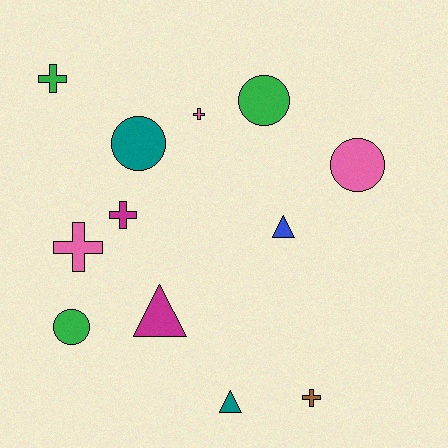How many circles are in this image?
There are 4 circles.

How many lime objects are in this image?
There are no lime objects.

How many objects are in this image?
There are 12 objects.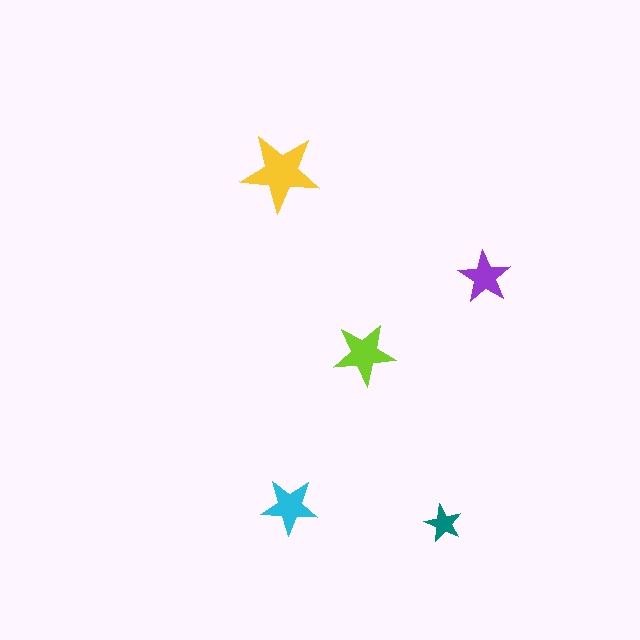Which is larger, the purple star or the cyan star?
The cyan one.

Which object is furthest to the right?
The purple star is rightmost.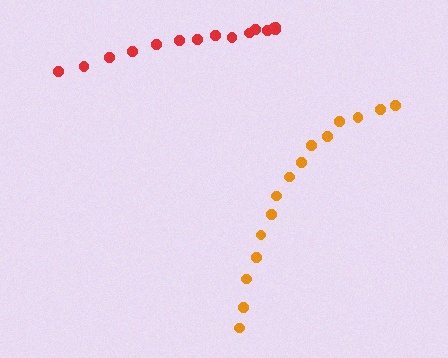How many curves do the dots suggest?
There are 2 distinct paths.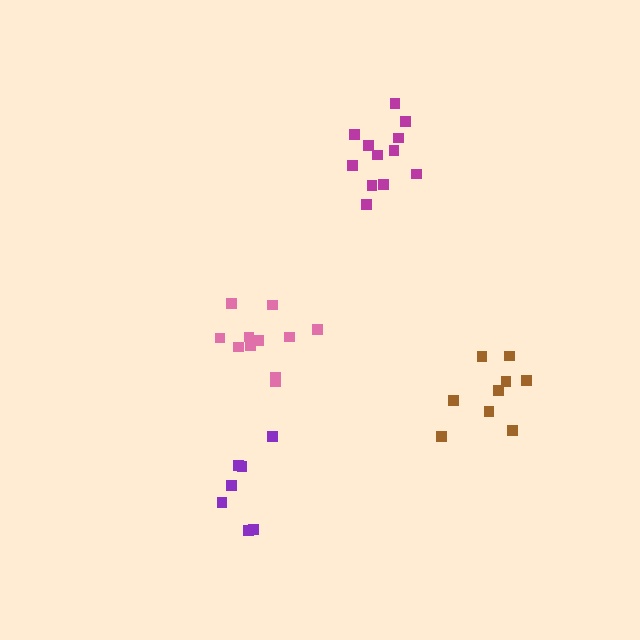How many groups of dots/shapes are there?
There are 4 groups.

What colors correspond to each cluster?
The clusters are colored: pink, brown, magenta, purple.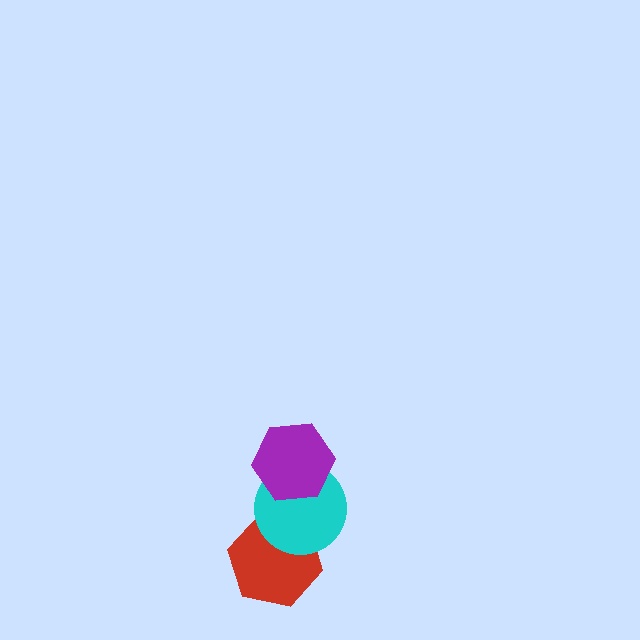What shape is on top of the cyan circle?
The purple hexagon is on top of the cyan circle.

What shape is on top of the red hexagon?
The cyan circle is on top of the red hexagon.